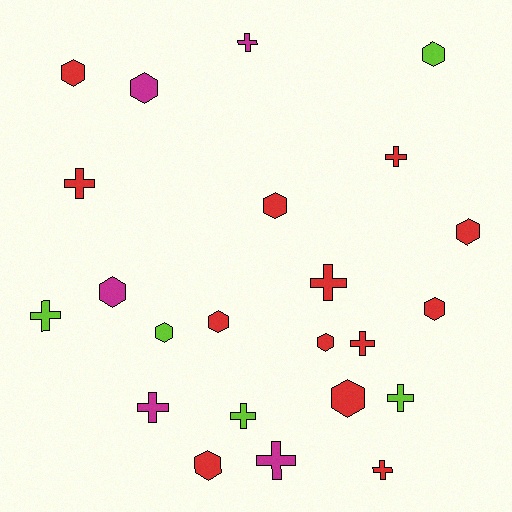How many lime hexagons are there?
There are 2 lime hexagons.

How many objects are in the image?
There are 23 objects.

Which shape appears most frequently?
Hexagon, with 12 objects.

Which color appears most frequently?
Red, with 13 objects.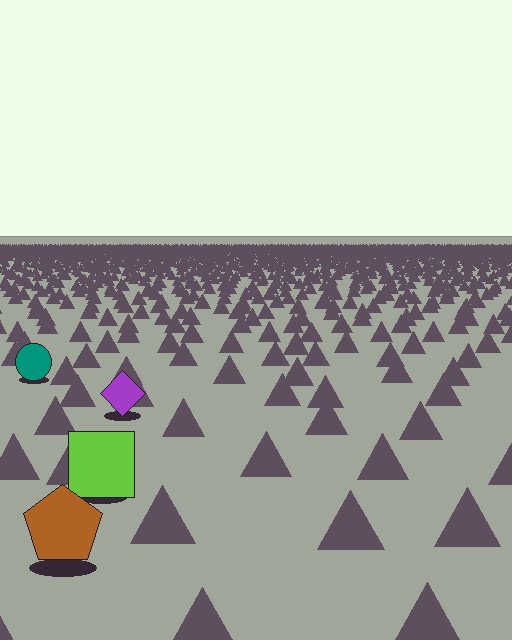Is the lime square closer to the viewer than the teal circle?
Yes. The lime square is closer — you can tell from the texture gradient: the ground texture is coarser near it.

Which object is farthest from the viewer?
The teal circle is farthest from the viewer. It appears smaller and the ground texture around it is denser.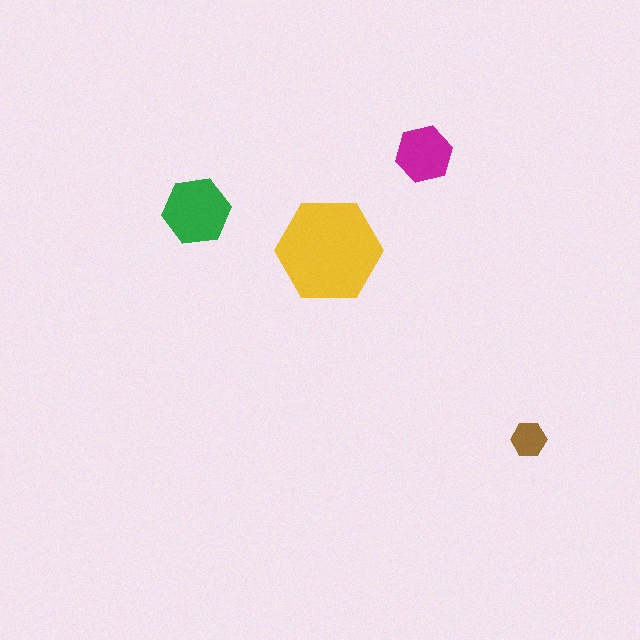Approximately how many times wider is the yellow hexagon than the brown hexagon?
About 3 times wider.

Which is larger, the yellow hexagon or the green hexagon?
The yellow one.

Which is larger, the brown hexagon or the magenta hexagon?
The magenta one.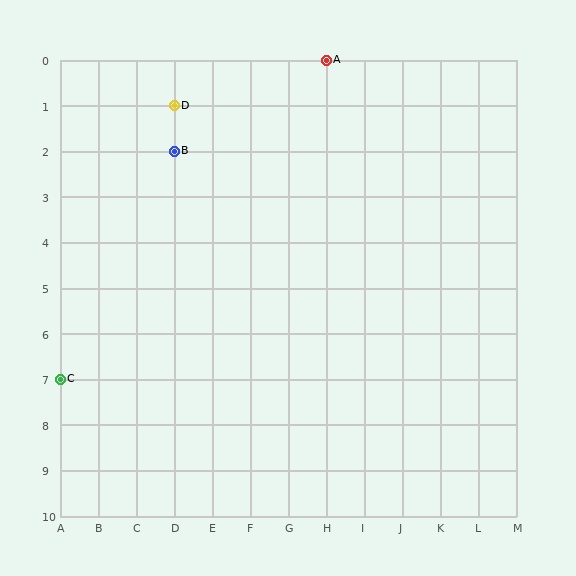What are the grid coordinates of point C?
Point C is at grid coordinates (A, 7).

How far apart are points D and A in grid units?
Points D and A are 4 columns and 1 row apart (about 4.1 grid units diagonally).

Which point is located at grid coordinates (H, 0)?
Point A is at (H, 0).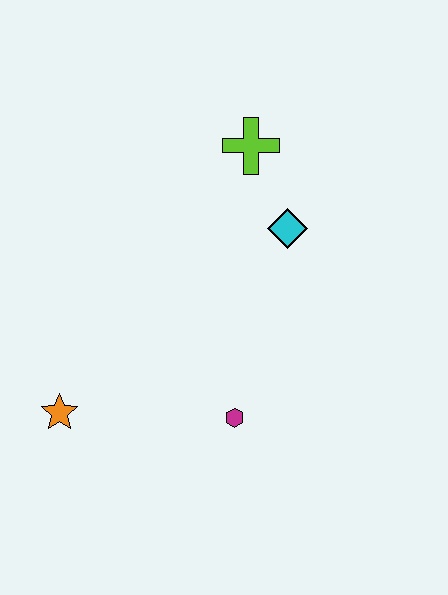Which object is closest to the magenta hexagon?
The orange star is closest to the magenta hexagon.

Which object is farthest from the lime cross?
The orange star is farthest from the lime cross.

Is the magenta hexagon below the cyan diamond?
Yes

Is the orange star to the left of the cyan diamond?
Yes